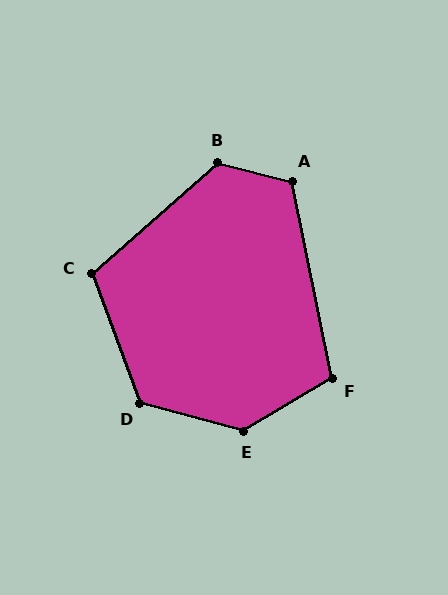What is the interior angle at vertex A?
Approximately 115 degrees (obtuse).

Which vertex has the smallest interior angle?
F, at approximately 110 degrees.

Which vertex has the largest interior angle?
E, at approximately 134 degrees.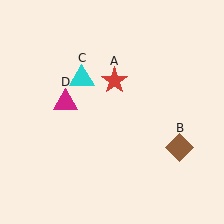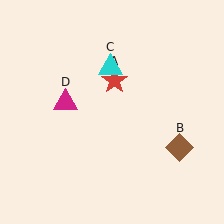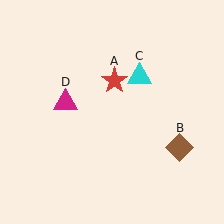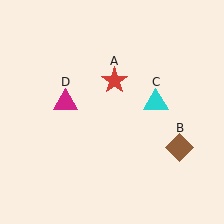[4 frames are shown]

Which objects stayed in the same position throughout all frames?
Red star (object A) and brown diamond (object B) and magenta triangle (object D) remained stationary.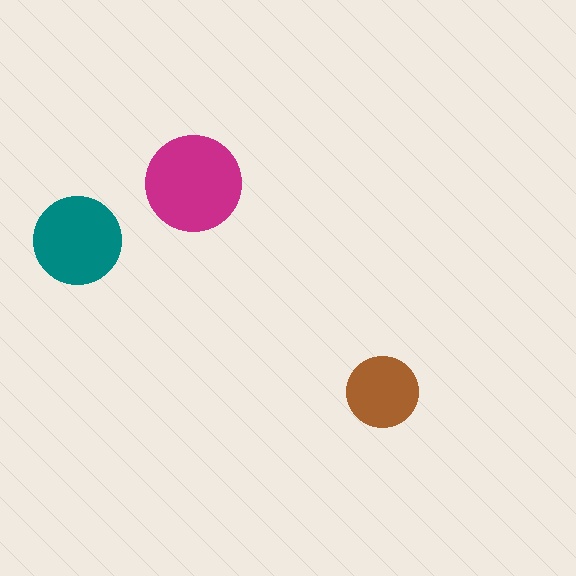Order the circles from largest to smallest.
the magenta one, the teal one, the brown one.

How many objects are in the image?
There are 3 objects in the image.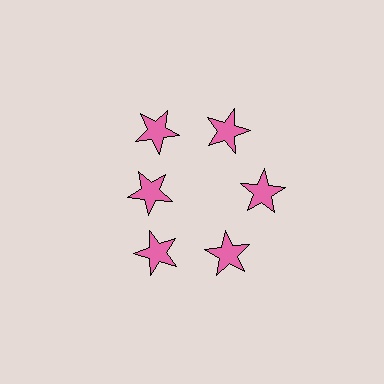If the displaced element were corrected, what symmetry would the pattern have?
It would have 6-fold rotational symmetry — the pattern would map onto itself every 60 degrees.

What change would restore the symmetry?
The symmetry would be restored by moving it outward, back onto the ring so that all 6 stars sit at equal angles and equal distance from the center.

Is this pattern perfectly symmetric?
No. The 6 pink stars are arranged in a ring, but one element near the 9 o'clock position is pulled inward toward the center, breaking the 6-fold rotational symmetry.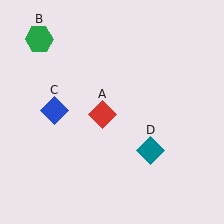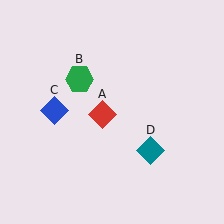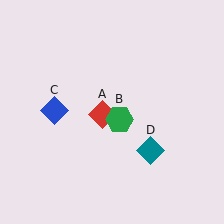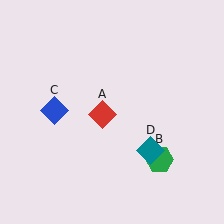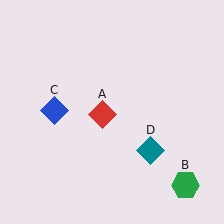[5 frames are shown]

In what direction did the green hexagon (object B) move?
The green hexagon (object B) moved down and to the right.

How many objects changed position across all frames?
1 object changed position: green hexagon (object B).